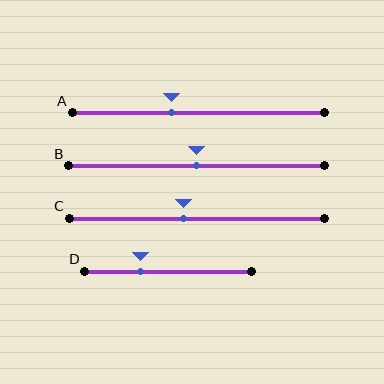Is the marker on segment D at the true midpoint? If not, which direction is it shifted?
No, the marker on segment D is shifted to the left by about 16% of the segment length.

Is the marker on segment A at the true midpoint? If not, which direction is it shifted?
No, the marker on segment A is shifted to the left by about 10% of the segment length.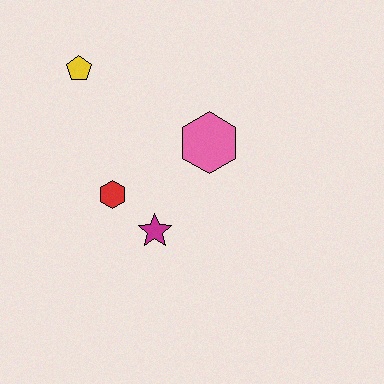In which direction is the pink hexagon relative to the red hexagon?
The pink hexagon is to the right of the red hexagon.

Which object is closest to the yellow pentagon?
The red hexagon is closest to the yellow pentagon.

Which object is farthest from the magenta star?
The yellow pentagon is farthest from the magenta star.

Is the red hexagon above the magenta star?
Yes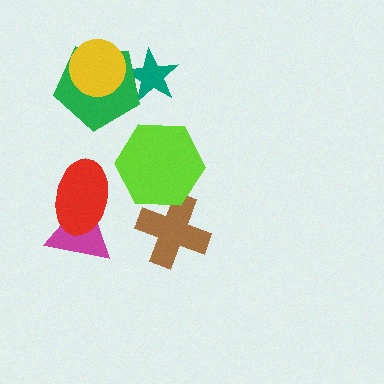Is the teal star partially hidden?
Yes, it is partially covered by another shape.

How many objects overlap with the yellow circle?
1 object overlaps with the yellow circle.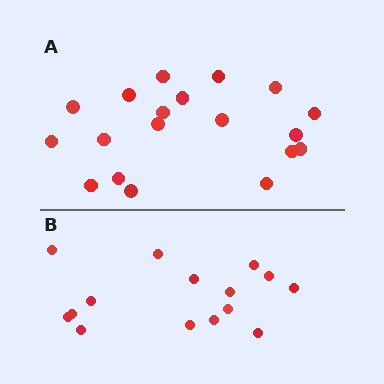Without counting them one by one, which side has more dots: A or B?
Region A (the top region) has more dots.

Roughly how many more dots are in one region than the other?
Region A has about 4 more dots than region B.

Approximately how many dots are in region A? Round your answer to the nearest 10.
About 20 dots. (The exact count is 19, which rounds to 20.)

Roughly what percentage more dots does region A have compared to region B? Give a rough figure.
About 25% more.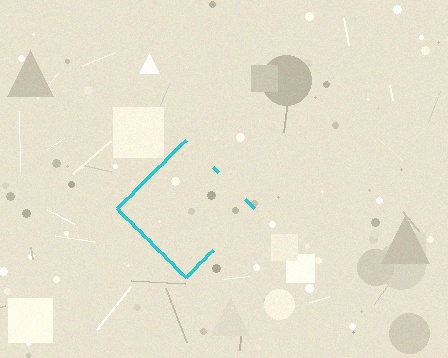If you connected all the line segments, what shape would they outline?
They would outline a diamond.